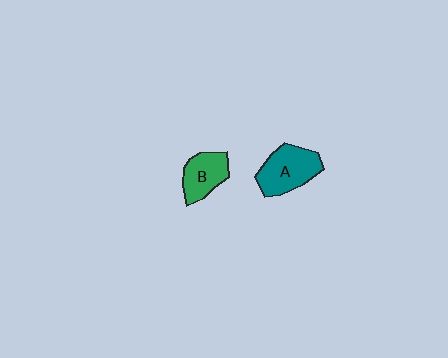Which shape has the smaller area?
Shape B (green).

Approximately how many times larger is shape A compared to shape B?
Approximately 1.3 times.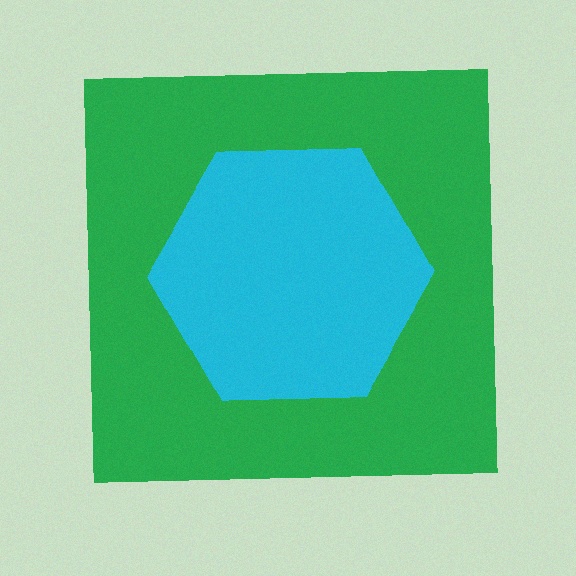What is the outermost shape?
The green square.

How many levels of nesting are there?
2.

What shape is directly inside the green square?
The cyan hexagon.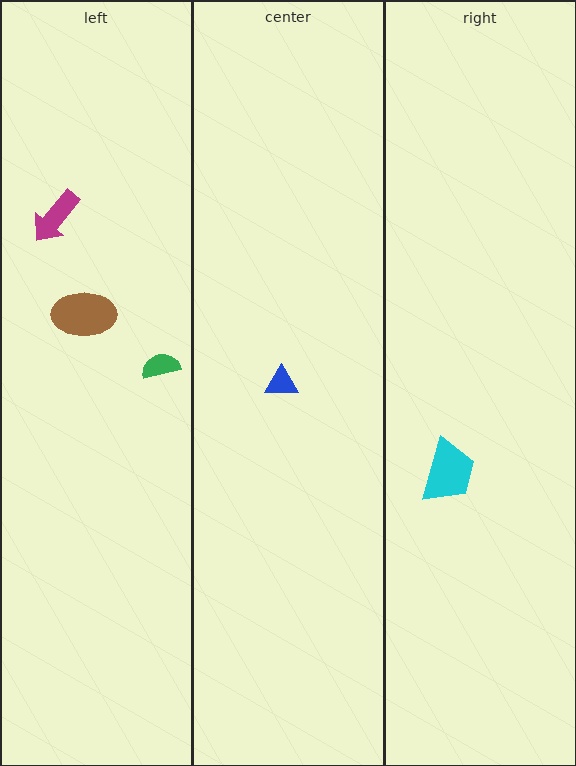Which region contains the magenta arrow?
The left region.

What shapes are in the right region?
The cyan trapezoid.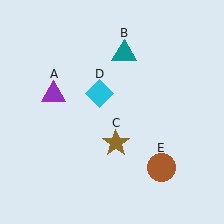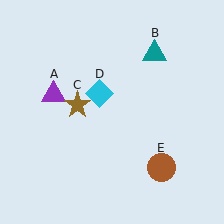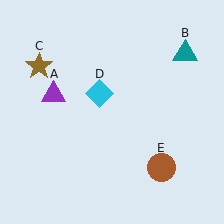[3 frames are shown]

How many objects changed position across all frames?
2 objects changed position: teal triangle (object B), brown star (object C).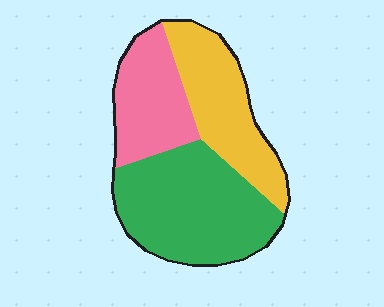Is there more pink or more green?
Green.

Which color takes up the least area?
Pink, at roughly 25%.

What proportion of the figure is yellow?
Yellow covers roughly 30% of the figure.